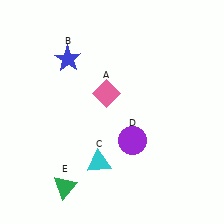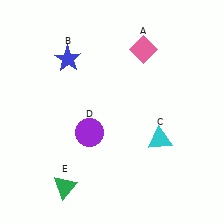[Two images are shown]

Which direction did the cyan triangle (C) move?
The cyan triangle (C) moved right.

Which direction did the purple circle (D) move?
The purple circle (D) moved left.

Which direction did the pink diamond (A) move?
The pink diamond (A) moved up.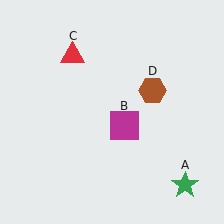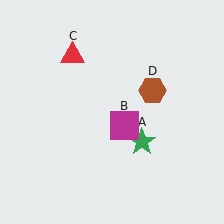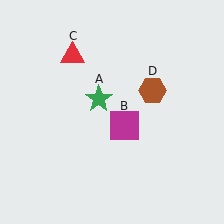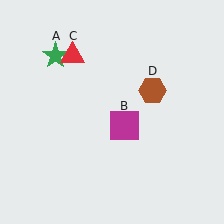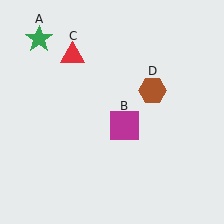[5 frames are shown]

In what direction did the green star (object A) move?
The green star (object A) moved up and to the left.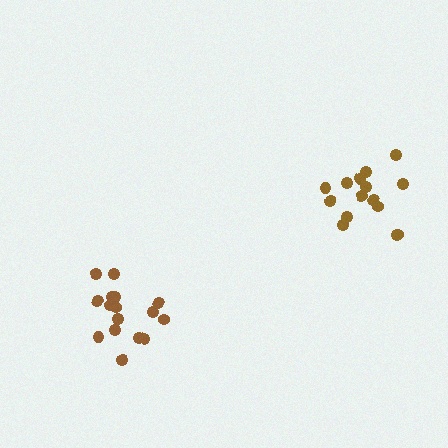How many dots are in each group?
Group 1: 15 dots, Group 2: 16 dots (31 total).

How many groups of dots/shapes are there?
There are 2 groups.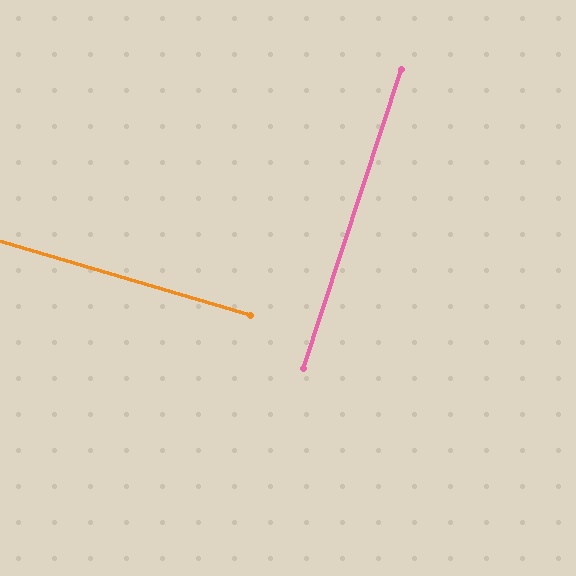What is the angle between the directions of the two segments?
Approximately 88 degrees.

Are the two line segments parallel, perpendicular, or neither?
Perpendicular — they meet at approximately 88°.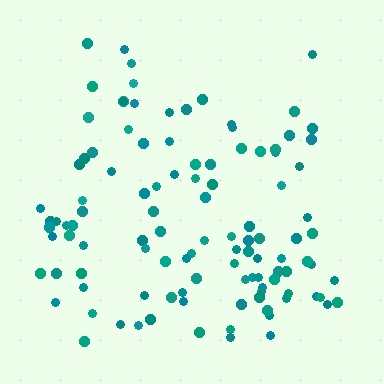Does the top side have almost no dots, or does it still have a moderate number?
Still a moderate number, just noticeably fewer than the bottom.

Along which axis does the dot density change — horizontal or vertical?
Vertical.